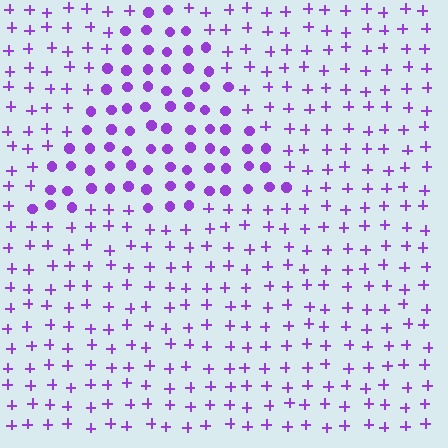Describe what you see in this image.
The image is filled with small purple elements arranged in a uniform grid. A triangle-shaped region contains circles, while the surrounding area contains plus signs. The boundary is defined purely by the change in element shape.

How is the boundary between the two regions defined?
The boundary is defined by a change in element shape: circles inside vs. plus signs outside. All elements share the same color and spacing.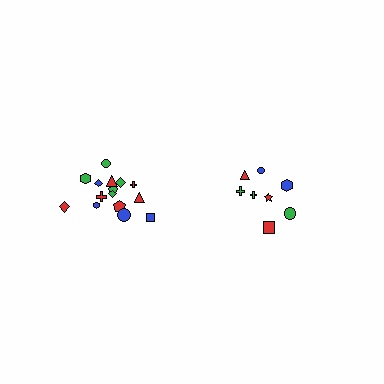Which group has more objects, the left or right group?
The left group.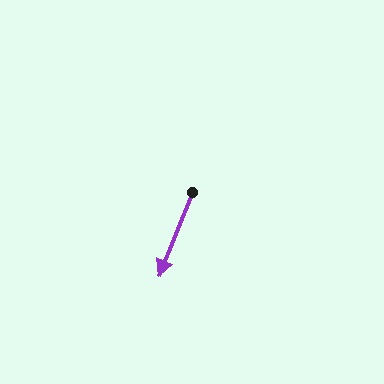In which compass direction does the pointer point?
South.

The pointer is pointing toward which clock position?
Roughly 7 o'clock.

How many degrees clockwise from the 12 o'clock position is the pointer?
Approximately 202 degrees.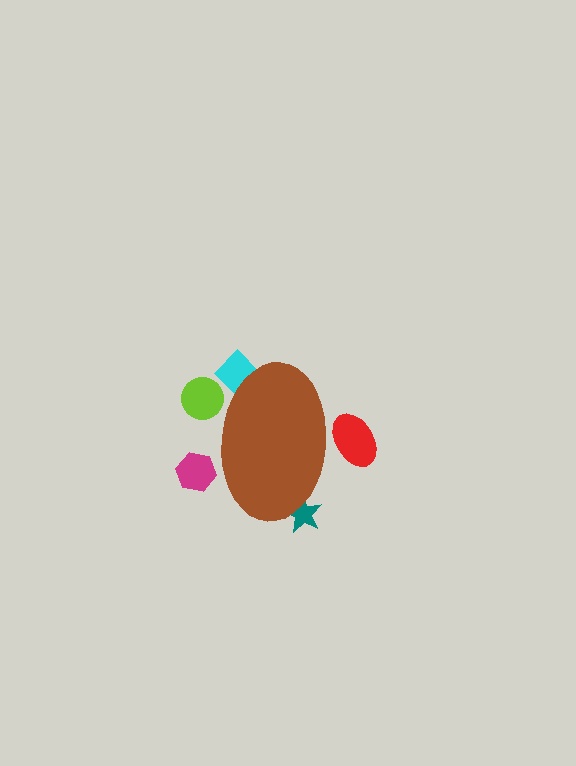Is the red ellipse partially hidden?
Yes, the red ellipse is partially hidden behind the brown ellipse.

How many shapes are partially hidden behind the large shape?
5 shapes are partially hidden.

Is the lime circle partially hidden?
Yes, the lime circle is partially hidden behind the brown ellipse.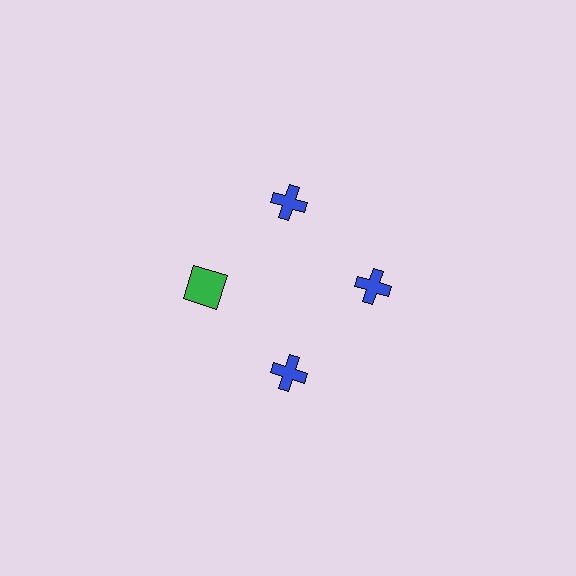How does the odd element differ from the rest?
It differs in both color (green instead of blue) and shape (square instead of cross).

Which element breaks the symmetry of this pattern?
The green square at roughly the 9 o'clock position breaks the symmetry. All other shapes are blue crosses.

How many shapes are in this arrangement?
There are 4 shapes arranged in a ring pattern.